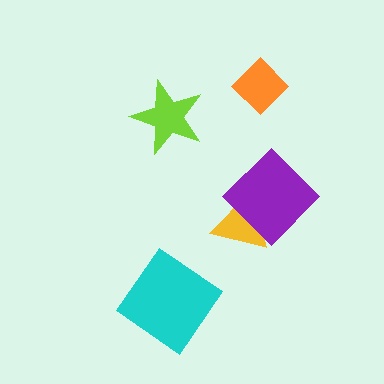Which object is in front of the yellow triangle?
The purple diamond is in front of the yellow triangle.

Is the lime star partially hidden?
No, no other shape covers it.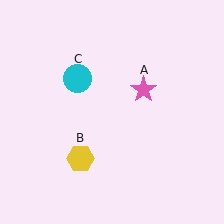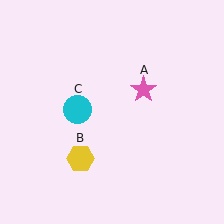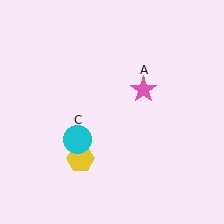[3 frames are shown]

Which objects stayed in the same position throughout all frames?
Pink star (object A) and yellow hexagon (object B) remained stationary.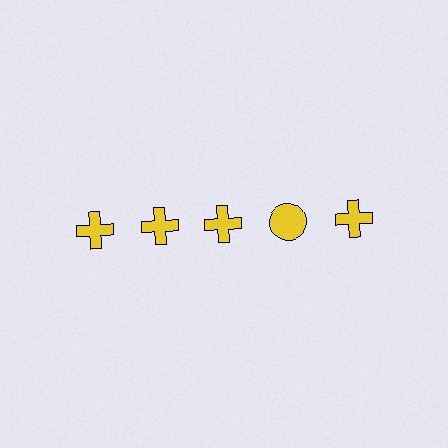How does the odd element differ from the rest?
It has a different shape: circle instead of cross.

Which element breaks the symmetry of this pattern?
The yellow circle in the top row, second from right column breaks the symmetry. All other shapes are yellow crosses.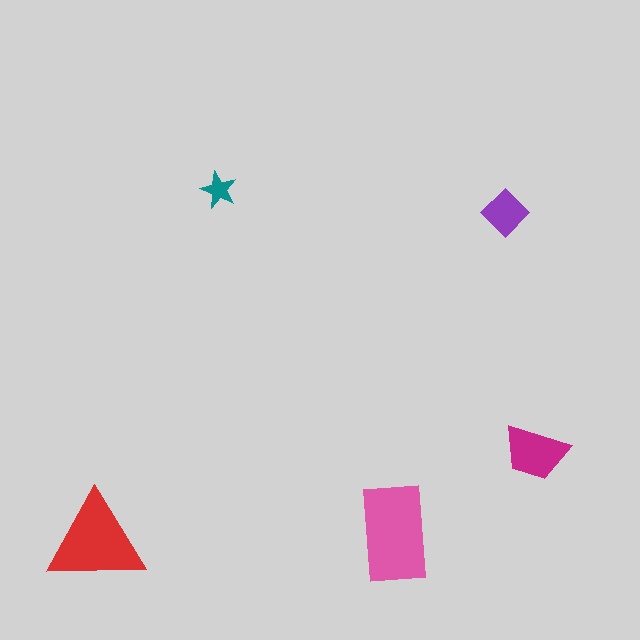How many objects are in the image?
There are 5 objects in the image.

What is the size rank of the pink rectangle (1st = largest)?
1st.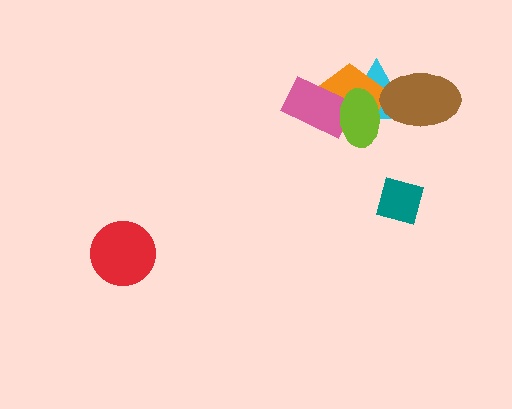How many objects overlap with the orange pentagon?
3 objects overlap with the orange pentagon.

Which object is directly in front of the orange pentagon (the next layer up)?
The pink rectangle is directly in front of the orange pentagon.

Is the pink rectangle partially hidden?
Yes, it is partially covered by another shape.